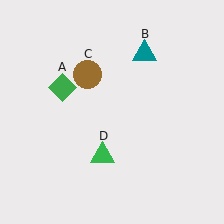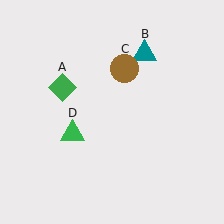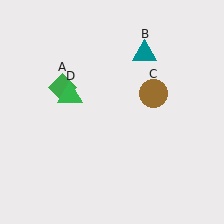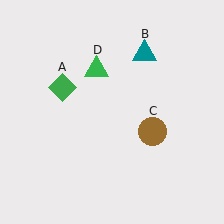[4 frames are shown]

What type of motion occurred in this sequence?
The brown circle (object C), green triangle (object D) rotated clockwise around the center of the scene.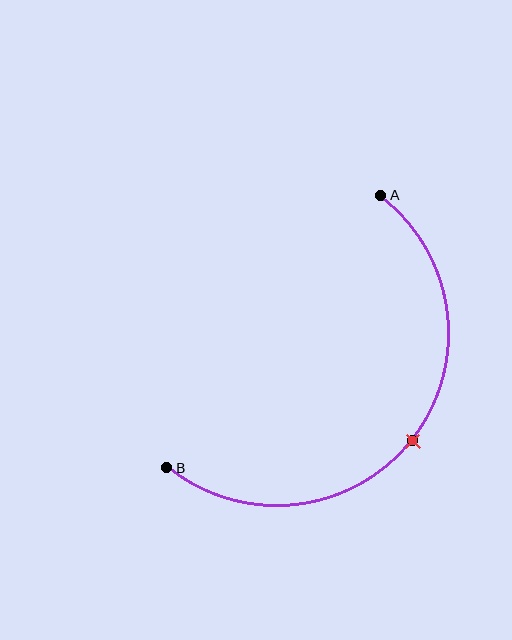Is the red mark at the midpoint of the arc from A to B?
Yes. The red mark lies on the arc at equal arc-length from both A and B — it is the arc midpoint.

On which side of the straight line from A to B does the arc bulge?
The arc bulges below and to the right of the straight line connecting A and B.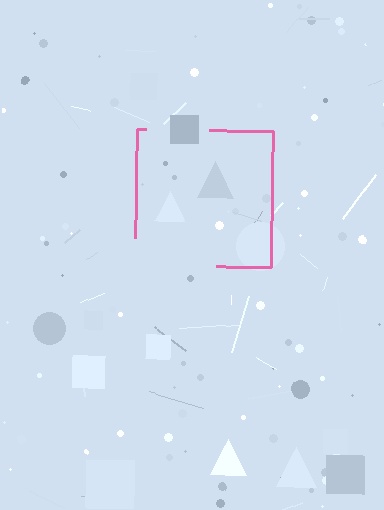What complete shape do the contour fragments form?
The contour fragments form a square.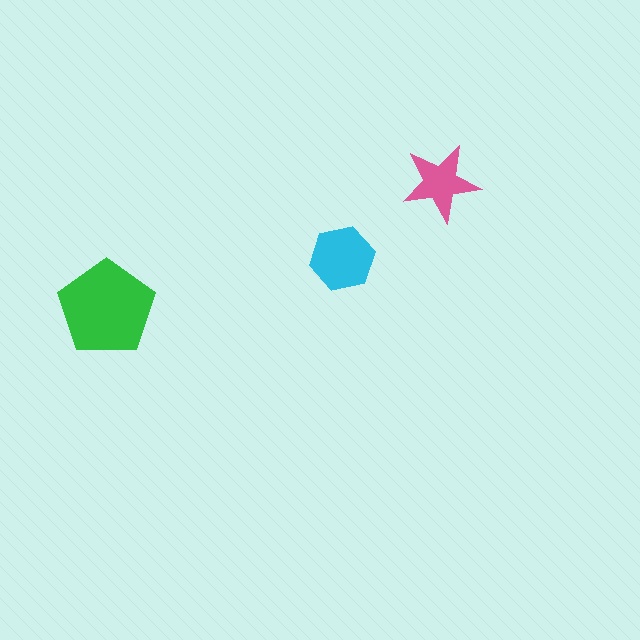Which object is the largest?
The green pentagon.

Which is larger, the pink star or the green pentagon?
The green pentagon.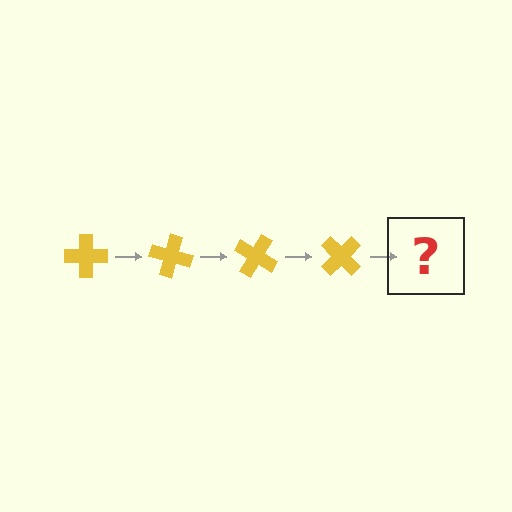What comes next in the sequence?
The next element should be a yellow cross rotated 60 degrees.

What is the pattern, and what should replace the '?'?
The pattern is that the cross rotates 15 degrees each step. The '?' should be a yellow cross rotated 60 degrees.